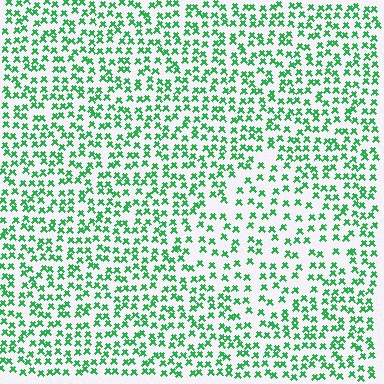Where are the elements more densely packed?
The elements are more densely packed outside the diamond boundary.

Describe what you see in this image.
The image contains small green elements arranged at two different densities. A diamond-shaped region is visible where the elements are less densely packed than the surrounding area.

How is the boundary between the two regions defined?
The boundary is defined by a change in element density (approximately 1.7x ratio). All elements are the same color, size, and shape.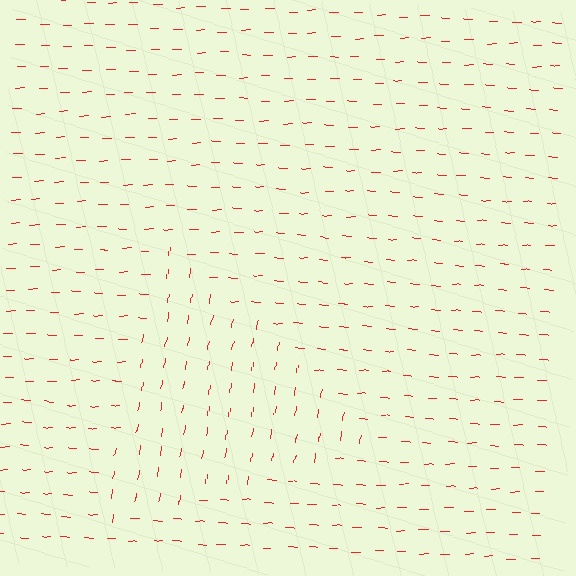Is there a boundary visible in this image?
Yes, there is a texture boundary formed by a change in line orientation.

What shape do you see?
I see a triangle.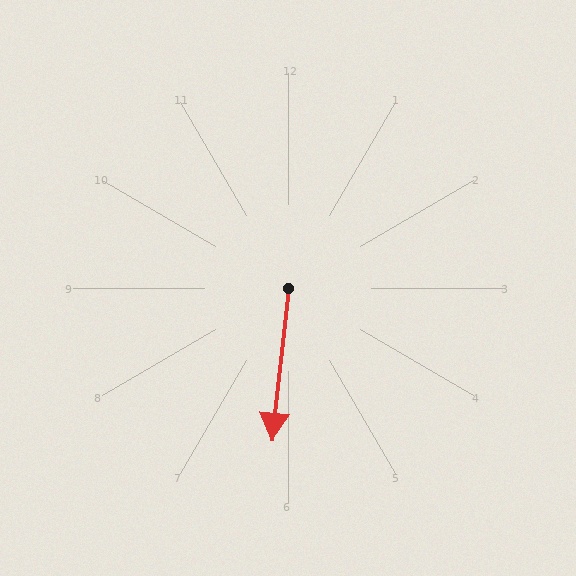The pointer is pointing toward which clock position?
Roughly 6 o'clock.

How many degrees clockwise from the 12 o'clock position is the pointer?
Approximately 186 degrees.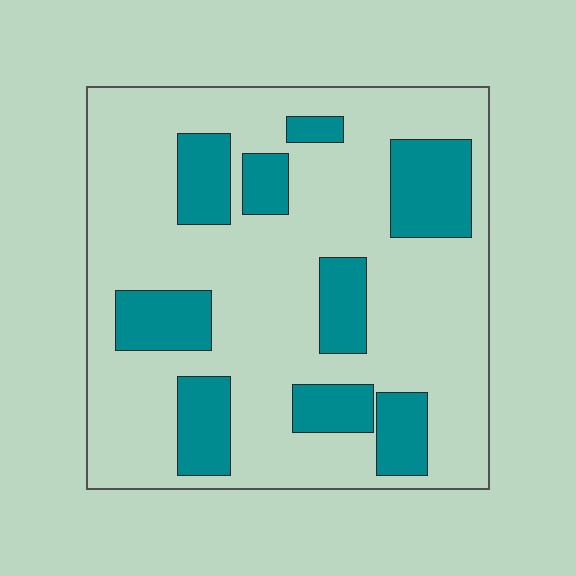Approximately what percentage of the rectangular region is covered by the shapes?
Approximately 25%.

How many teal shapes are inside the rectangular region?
9.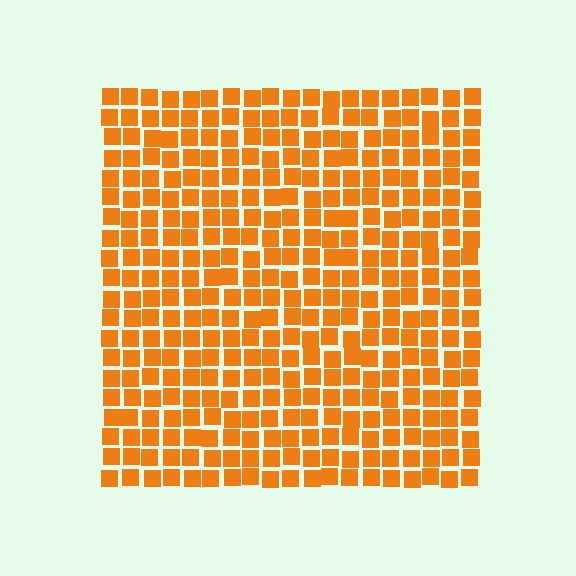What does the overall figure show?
The overall figure shows a square.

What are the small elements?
The small elements are squares.